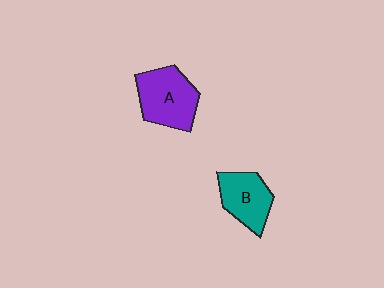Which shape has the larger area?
Shape A (purple).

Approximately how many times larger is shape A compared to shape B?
Approximately 1.3 times.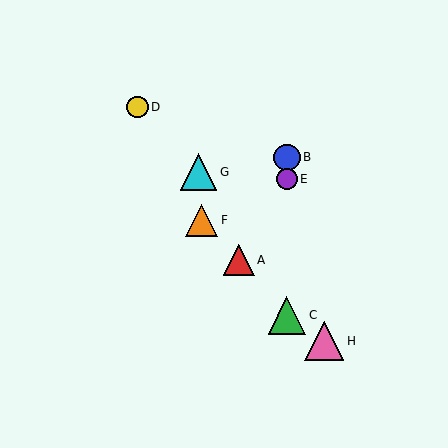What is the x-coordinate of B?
Object B is at x≈287.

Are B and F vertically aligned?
No, B is at x≈287 and F is at x≈202.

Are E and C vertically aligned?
Yes, both are at x≈287.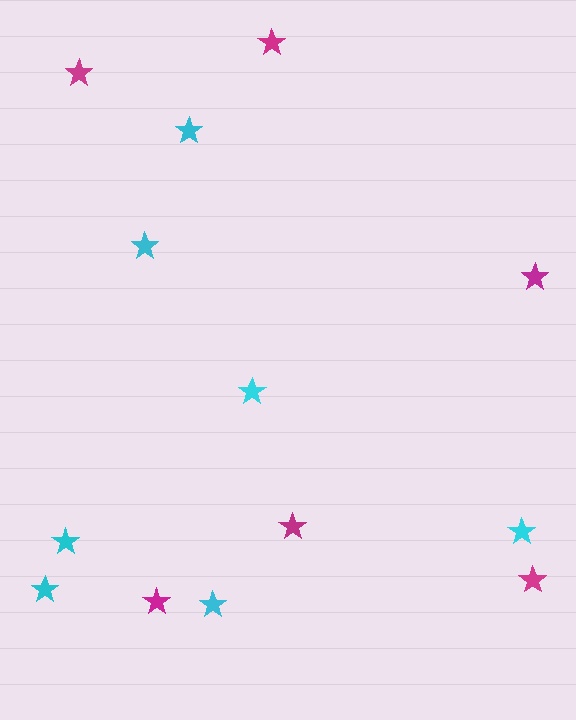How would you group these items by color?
There are 2 groups: one group of magenta stars (6) and one group of cyan stars (7).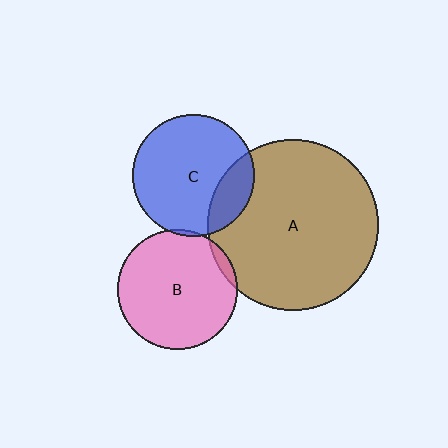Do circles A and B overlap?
Yes.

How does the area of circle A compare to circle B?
Approximately 2.0 times.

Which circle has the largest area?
Circle A (brown).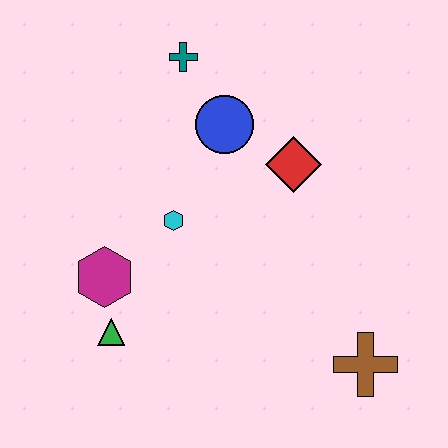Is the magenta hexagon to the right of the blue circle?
No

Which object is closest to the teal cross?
The blue circle is closest to the teal cross.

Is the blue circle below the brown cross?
No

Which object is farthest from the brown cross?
The teal cross is farthest from the brown cross.